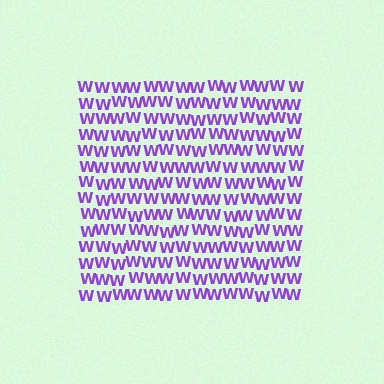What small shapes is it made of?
It is made of small letter W's.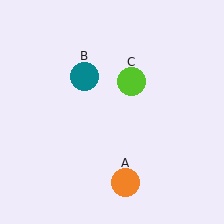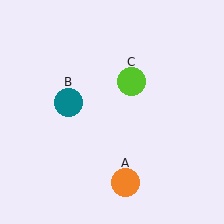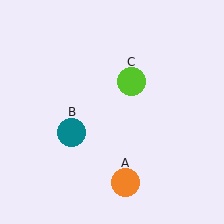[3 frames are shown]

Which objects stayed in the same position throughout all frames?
Orange circle (object A) and lime circle (object C) remained stationary.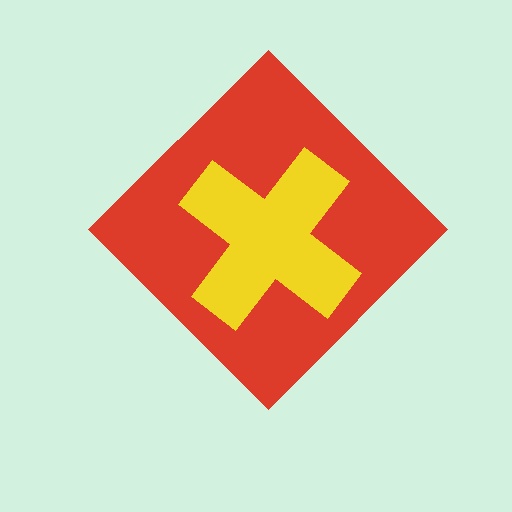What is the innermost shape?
The yellow cross.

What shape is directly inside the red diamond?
The yellow cross.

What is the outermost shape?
The red diamond.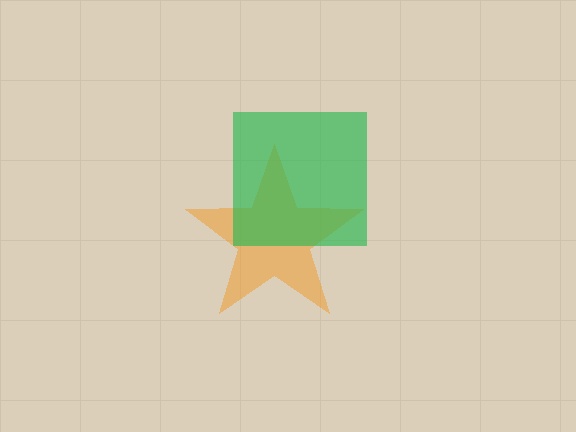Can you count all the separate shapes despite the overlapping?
Yes, there are 2 separate shapes.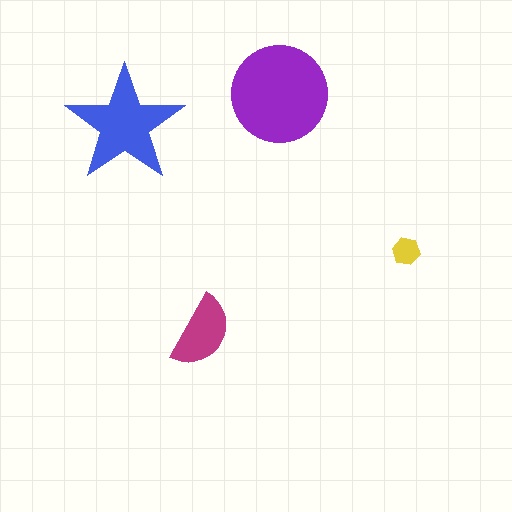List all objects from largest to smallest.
The purple circle, the blue star, the magenta semicircle, the yellow hexagon.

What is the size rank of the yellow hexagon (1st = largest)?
4th.